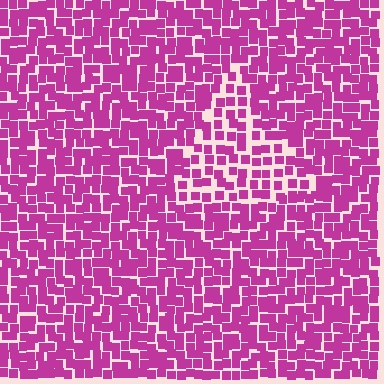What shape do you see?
I see a triangle.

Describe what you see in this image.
The image contains small magenta elements arranged at two different densities. A triangle-shaped region is visible where the elements are less densely packed than the surrounding area.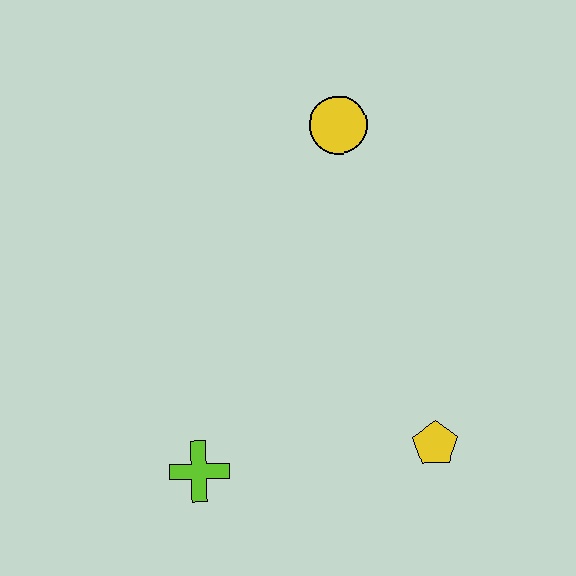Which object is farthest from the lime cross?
The yellow circle is farthest from the lime cross.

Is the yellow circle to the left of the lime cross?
No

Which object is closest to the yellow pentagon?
The lime cross is closest to the yellow pentagon.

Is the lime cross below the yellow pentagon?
Yes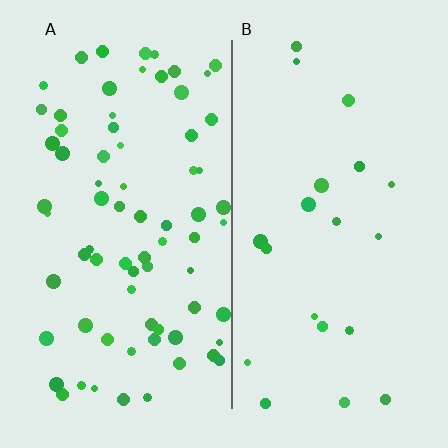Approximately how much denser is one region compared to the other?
Approximately 3.5× — region A over region B.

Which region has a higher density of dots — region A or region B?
A (the left).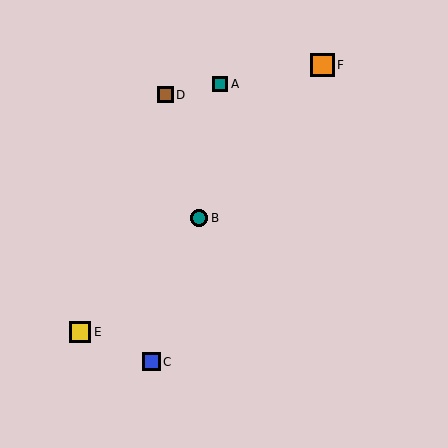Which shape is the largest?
The orange square (labeled F) is the largest.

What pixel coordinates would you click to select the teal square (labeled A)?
Click at (220, 84) to select the teal square A.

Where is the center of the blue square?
The center of the blue square is at (151, 362).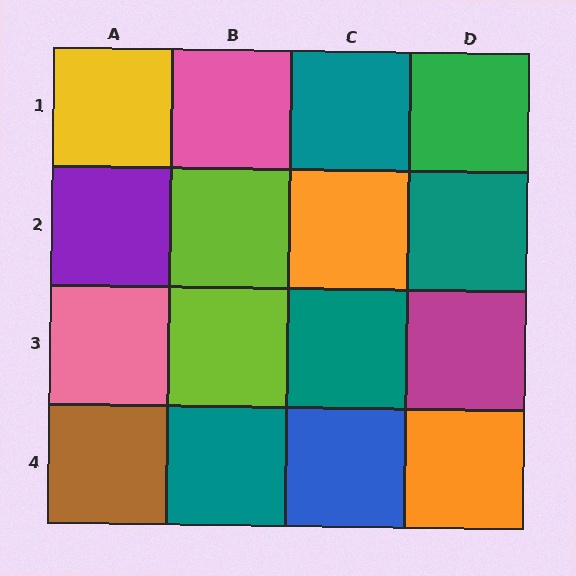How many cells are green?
1 cell is green.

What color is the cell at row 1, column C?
Teal.